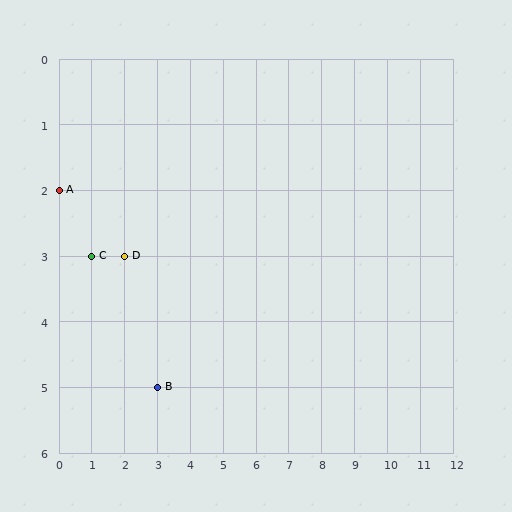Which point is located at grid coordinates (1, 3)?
Point C is at (1, 3).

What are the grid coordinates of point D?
Point D is at grid coordinates (2, 3).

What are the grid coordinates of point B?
Point B is at grid coordinates (3, 5).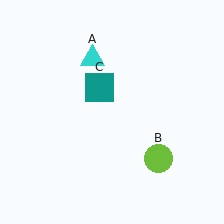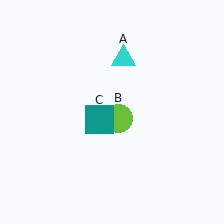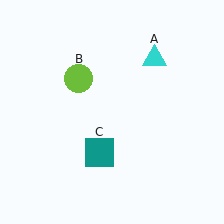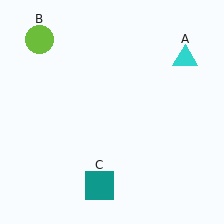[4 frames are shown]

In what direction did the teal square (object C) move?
The teal square (object C) moved down.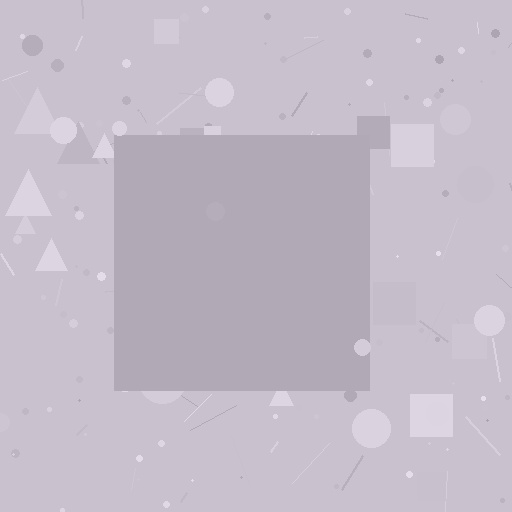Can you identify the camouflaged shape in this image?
The camouflaged shape is a square.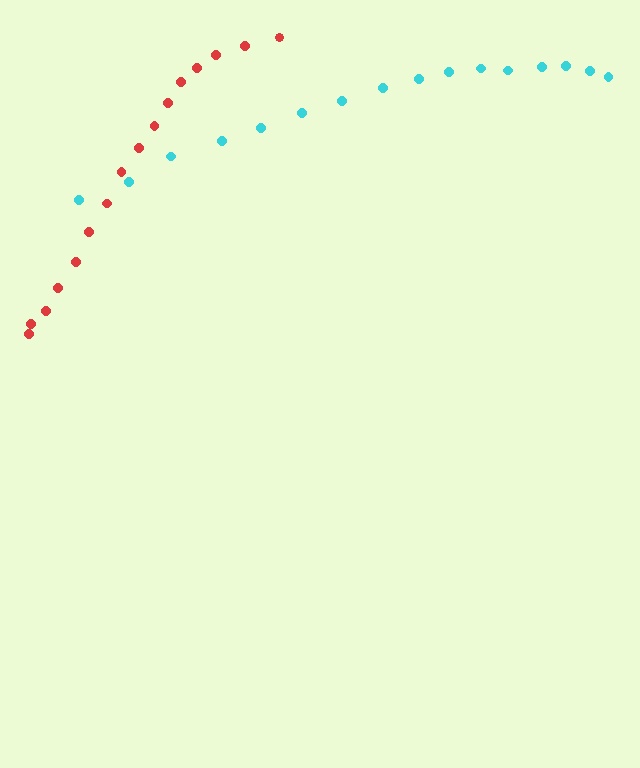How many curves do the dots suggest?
There are 2 distinct paths.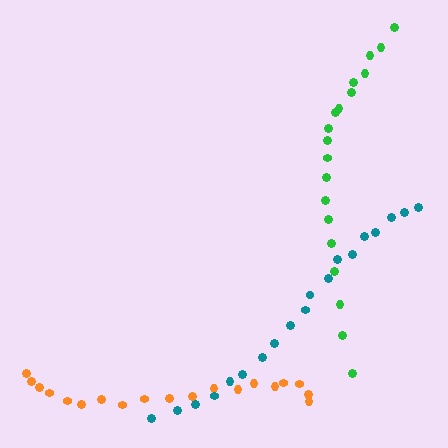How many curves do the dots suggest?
There are 3 distinct paths.